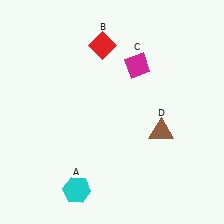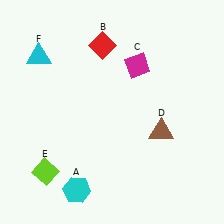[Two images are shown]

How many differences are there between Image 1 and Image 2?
There are 2 differences between the two images.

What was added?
A lime diamond (E), a cyan triangle (F) were added in Image 2.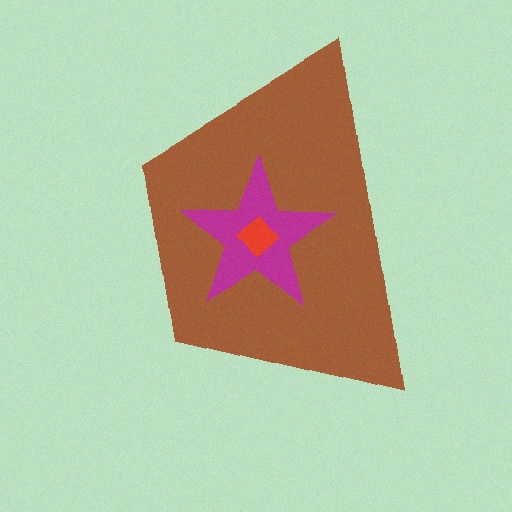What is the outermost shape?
The brown trapezoid.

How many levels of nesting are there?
3.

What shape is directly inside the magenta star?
The red diamond.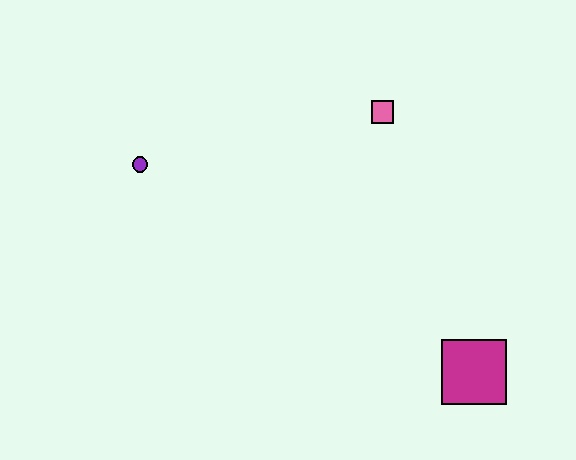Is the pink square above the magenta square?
Yes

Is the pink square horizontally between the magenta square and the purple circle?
Yes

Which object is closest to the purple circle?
The pink square is closest to the purple circle.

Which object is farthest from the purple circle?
The magenta square is farthest from the purple circle.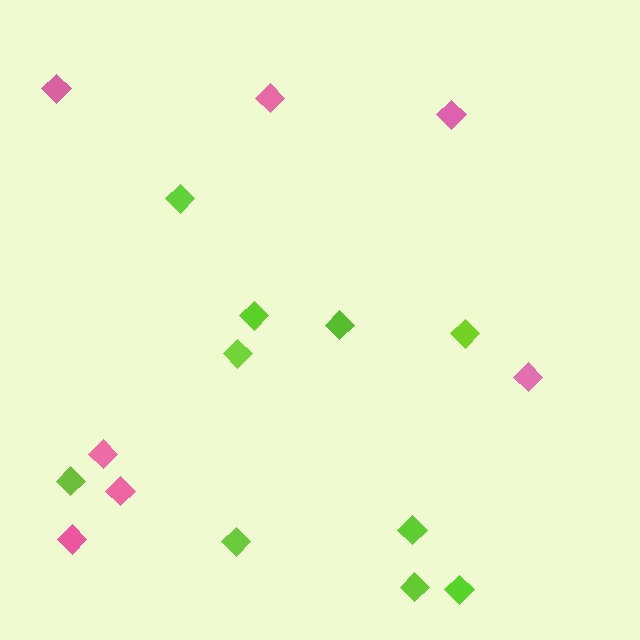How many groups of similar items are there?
There are 2 groups: one group of lime diamonds (10) and one group of pink diamonds (7).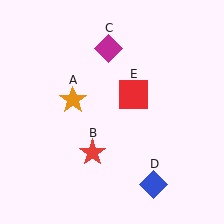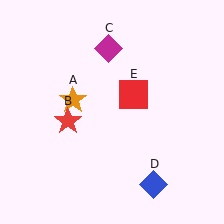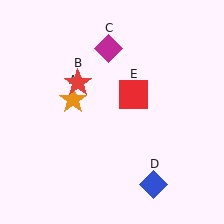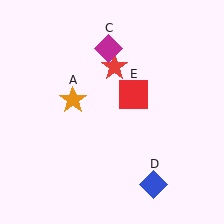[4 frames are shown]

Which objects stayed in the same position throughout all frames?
Orange star (object A) and magenta diamond (object C) and blue diamond (object D) and red square (object E) remained stationary.